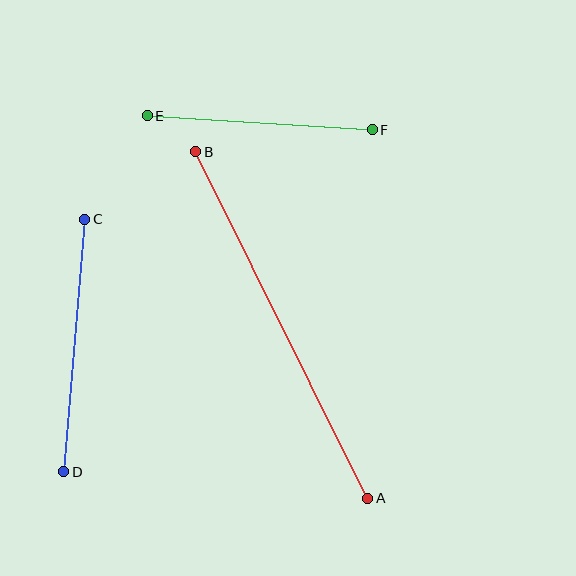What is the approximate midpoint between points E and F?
The midpoint is at approximately (260, 123) pixels.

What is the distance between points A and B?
The distance is approximately 387 pixels.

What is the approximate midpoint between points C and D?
The midpoint is at approximately (74, 345) pixels.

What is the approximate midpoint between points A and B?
The midpoint is at approximately (282, 325) pixels.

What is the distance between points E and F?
The distance is approximately 225 pixels.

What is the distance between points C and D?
The distance is approximately 253 pixels.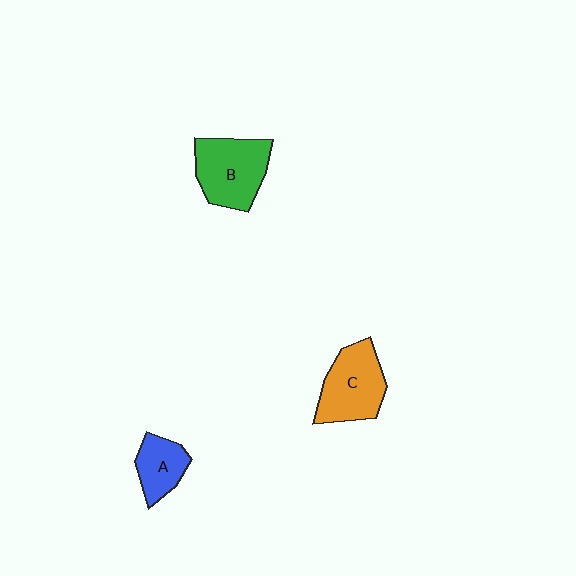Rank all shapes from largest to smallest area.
From largest to smallest: B (green), C (orange), A (blue).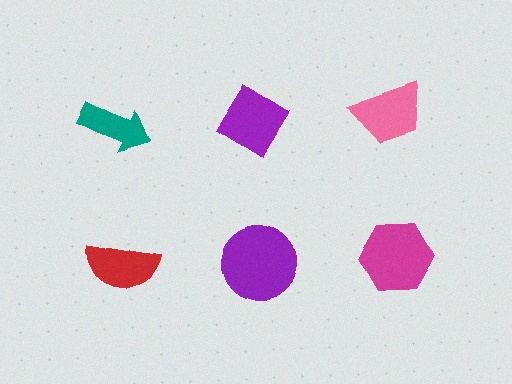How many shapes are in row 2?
3 shapes.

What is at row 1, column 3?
A pink trapezoid.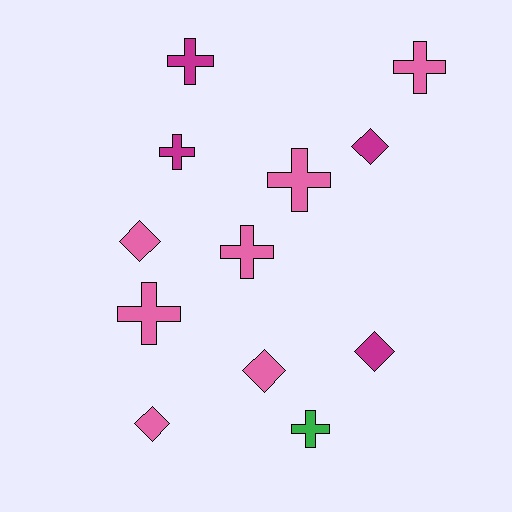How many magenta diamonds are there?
There are 2 magenta diamonds.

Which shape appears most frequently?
Cross, with 7 objects.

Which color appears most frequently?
Pink, with 7 objects.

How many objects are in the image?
There are 12 objects.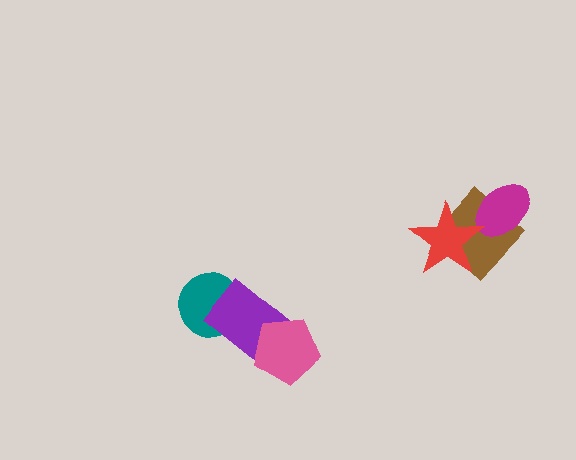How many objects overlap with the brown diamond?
2 objects overlap with the brown diamond.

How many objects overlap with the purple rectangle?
2 objects overlap with the purple rectangle.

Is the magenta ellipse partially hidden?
Yes, it is partially covered by another shape.